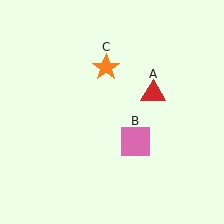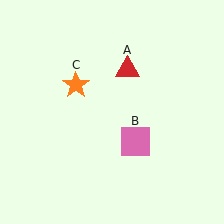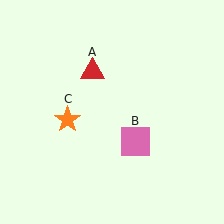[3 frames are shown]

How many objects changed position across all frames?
2 objects changed position: red triangle (object A), orange star (object C).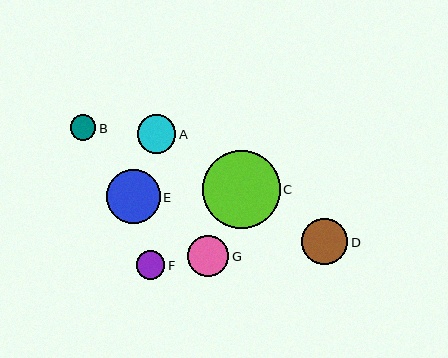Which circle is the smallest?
Circle B is the smallest with a size of approximately 26 pixels.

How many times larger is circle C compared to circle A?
Circle C is approximately 2.0 times the size of circle A.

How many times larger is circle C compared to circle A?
Circle C is approximately 2.0 times the size of circle A.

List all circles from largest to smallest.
From largest to smallest: C, E, D, G, A, F, B.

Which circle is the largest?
Circle C is the largest with a size of approximately 78 pixels.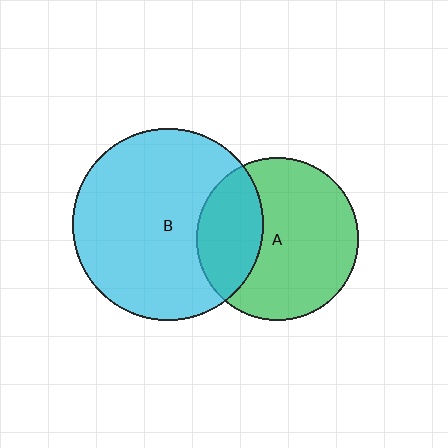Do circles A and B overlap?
Yes.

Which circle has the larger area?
Circle B (cyan).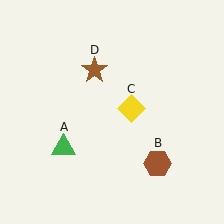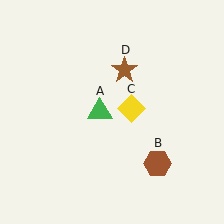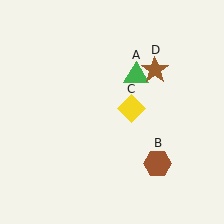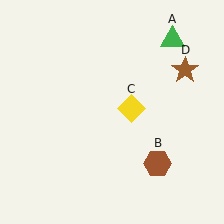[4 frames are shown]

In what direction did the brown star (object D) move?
The brown star (object D) moved right.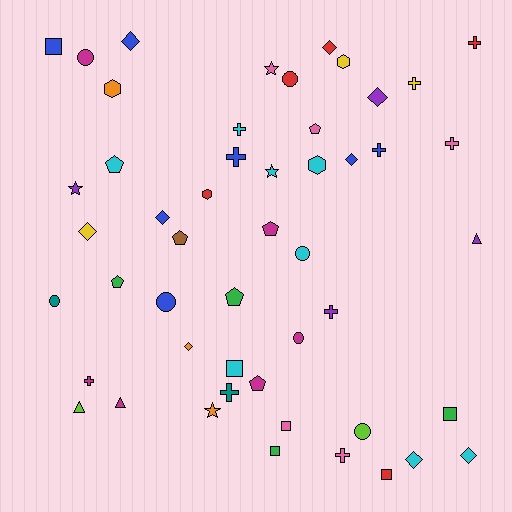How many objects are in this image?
There are 50 objects.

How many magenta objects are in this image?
There are 6 magenta objects.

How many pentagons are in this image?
There are 7 pentagons.